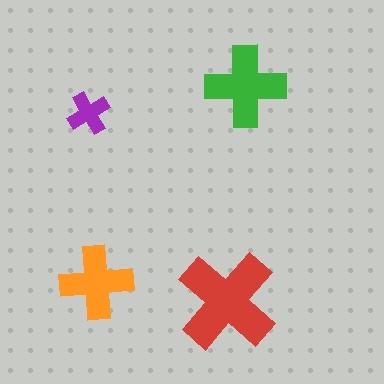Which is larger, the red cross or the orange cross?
The red one.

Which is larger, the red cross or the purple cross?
The red one.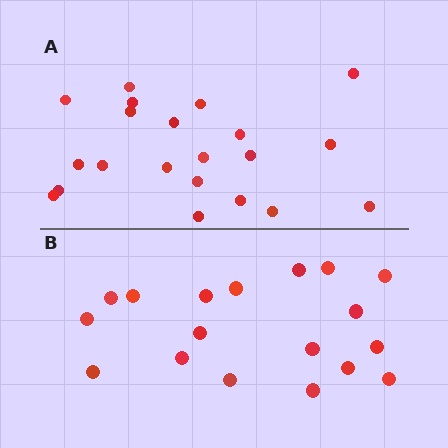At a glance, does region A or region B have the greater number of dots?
Region A (the top region) has more dots.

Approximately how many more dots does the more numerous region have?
Region A has just a few more — roughly 2 or 3 more dots than region B.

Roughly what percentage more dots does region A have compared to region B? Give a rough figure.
About 15% more.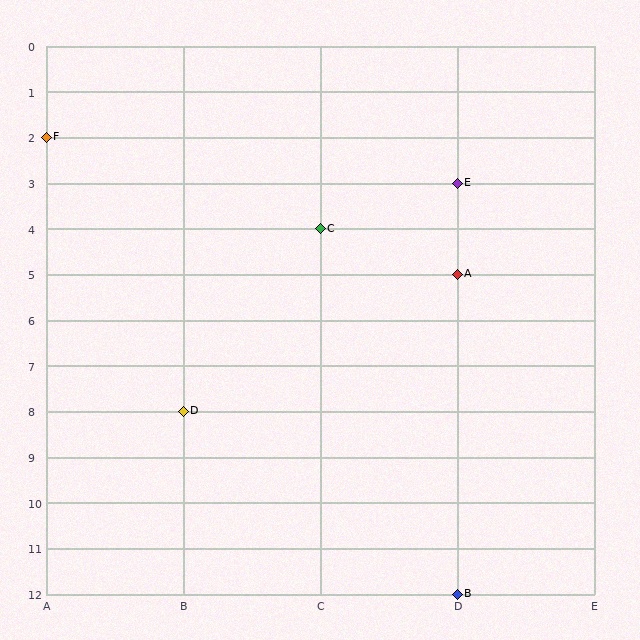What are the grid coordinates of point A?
Point A is at grid coordinates (D, 5).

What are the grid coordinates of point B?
Point B is at grid coordinates (D, 12).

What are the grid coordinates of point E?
Point E is at grid coordinates (D, 3).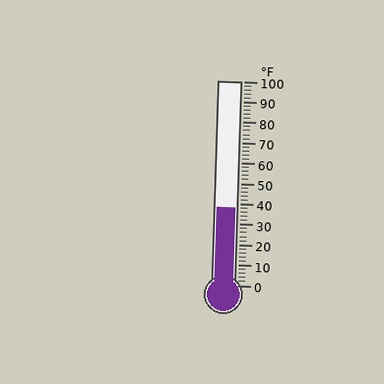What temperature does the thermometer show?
The thermometer shows approximately 38°F.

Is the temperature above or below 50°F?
The temperature is below 50°F.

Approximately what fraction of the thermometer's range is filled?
The thermometer is filled to approximately 40% of its range.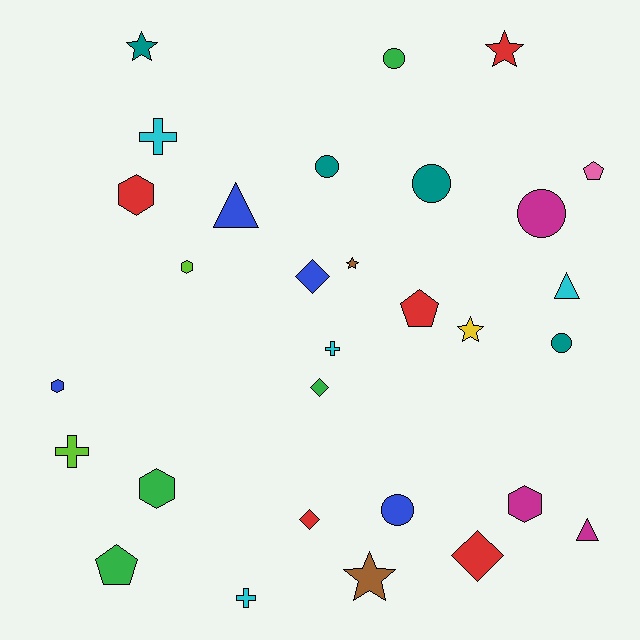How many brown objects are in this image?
There are 2 brown objects.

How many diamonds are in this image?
There are 4 diamonds.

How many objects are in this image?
There are 30 objects.